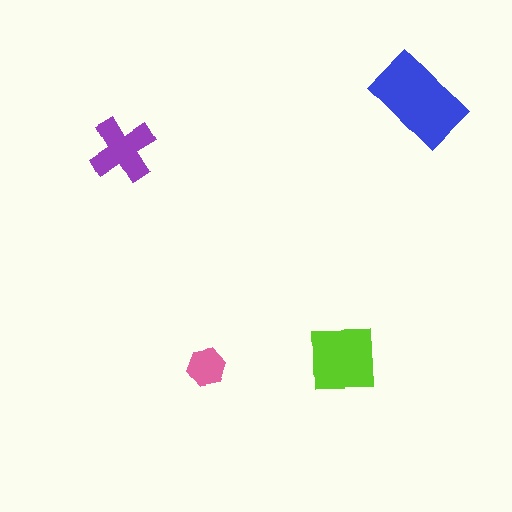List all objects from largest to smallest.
The blue rectangle, the lime square, the purple cross, the pink hexagon.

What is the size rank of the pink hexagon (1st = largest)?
4th.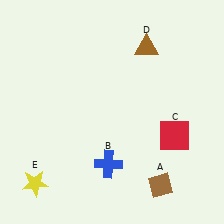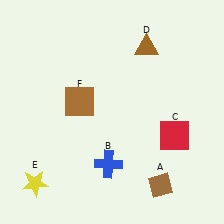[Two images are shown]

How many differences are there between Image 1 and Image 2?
There is 1 difference between the two images.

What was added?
A brown square (F) was added in Image 2.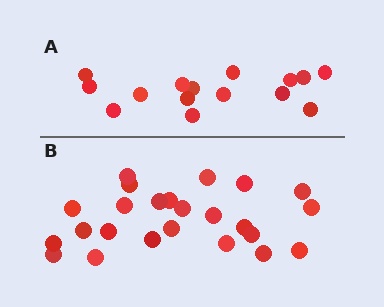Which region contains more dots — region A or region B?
Region B (the bottom region) has more dots.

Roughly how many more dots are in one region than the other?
Region B has roughly 8 or so more dots than region A.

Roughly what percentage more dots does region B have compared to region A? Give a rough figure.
About 60% more.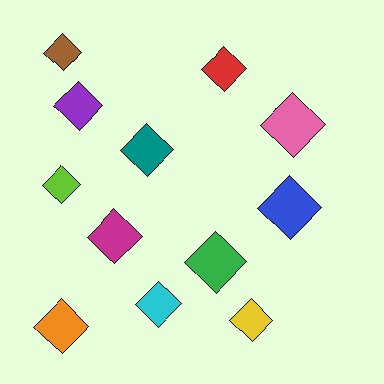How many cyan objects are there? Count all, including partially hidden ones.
There is 1 cyan object.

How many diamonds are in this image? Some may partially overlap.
There are 12 diamonds.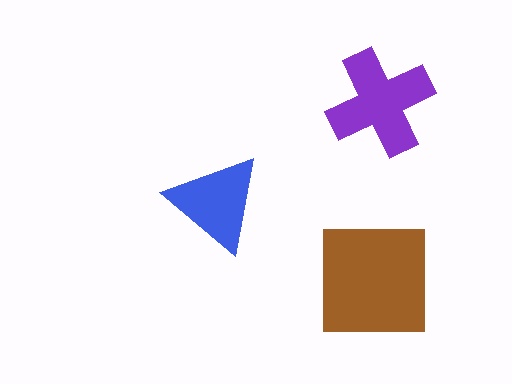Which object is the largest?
The brown square.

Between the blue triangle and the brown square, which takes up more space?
The brown square.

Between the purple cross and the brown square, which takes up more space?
The brown square.